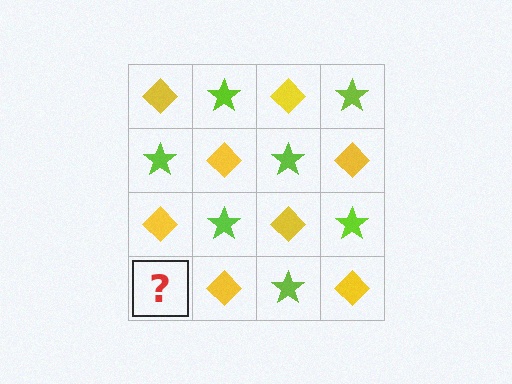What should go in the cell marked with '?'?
The missing cell should contain a lime star.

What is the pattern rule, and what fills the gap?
The rule is that it alternates yellow diamond and lime star in a checkerboard pattern. The gap should be filled with a lime star.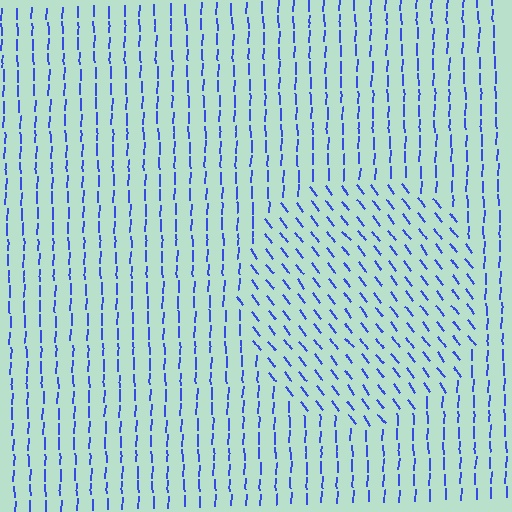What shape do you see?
I see a circle.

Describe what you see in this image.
The image is filled with small blue line segments. A circle region in the image has lines oriented differently from the surrounding lines, creating a visible texture boundary.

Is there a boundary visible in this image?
Yes, there is a texture boundary formed by a change in line orientation.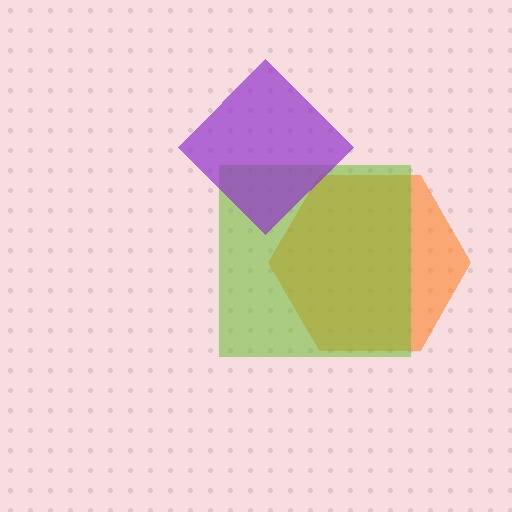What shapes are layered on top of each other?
The layered shapes are: an orange hexagon, a lime square, a purple diamond.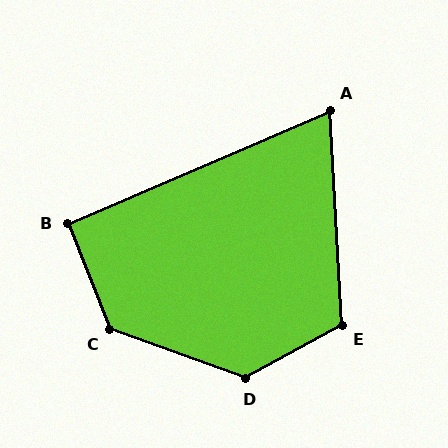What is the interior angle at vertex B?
Approximately 92 degrees (approximately right).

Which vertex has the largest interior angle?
D, at approximately 132 degrees.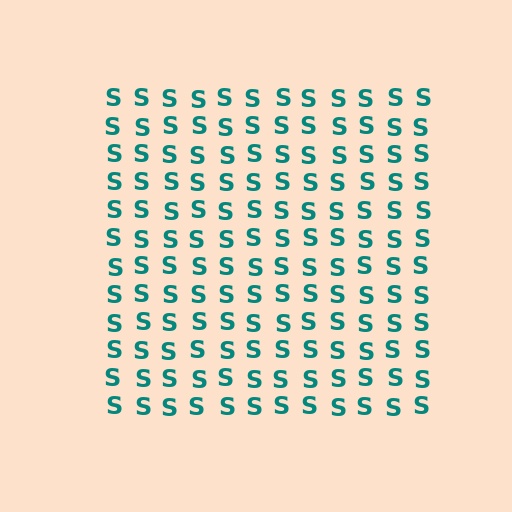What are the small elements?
The small elements are letter S's.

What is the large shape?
The large shape is a square.